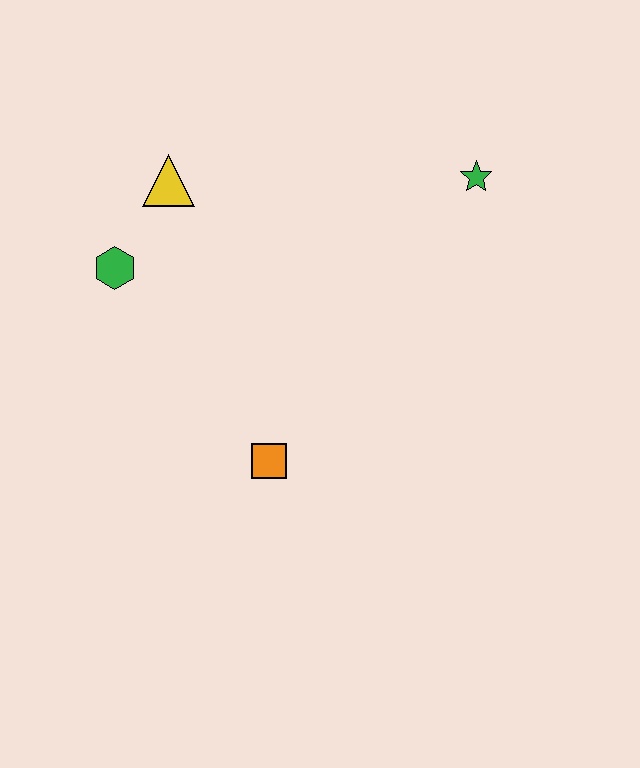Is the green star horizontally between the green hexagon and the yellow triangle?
No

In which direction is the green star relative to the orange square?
The green star is above the orange square.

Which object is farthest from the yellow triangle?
The green star is farthest from the yellow triangle.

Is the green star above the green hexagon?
Yes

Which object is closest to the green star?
The yellow triangle is closest to the green star.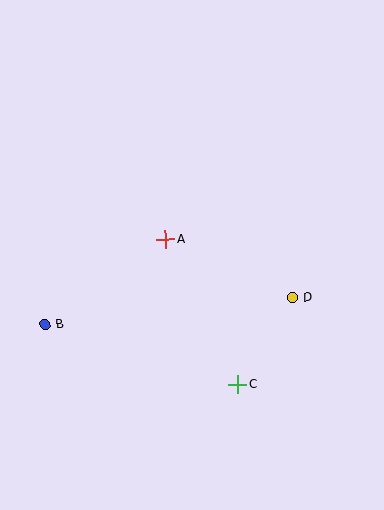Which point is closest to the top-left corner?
Point A is closest to the top-left corner.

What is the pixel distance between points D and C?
The distance between D and C is 103 pixels.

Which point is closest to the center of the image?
Point A at (165, 239) is closest to the center.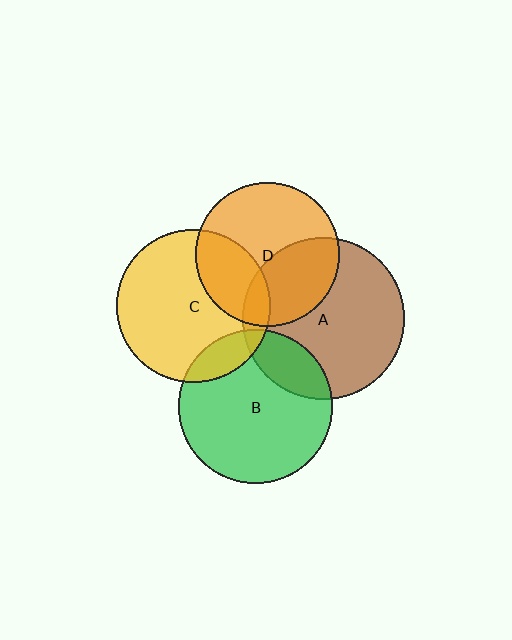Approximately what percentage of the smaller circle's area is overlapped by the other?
Approximately 15%.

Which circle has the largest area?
Circle A (brown).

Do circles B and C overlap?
Yes.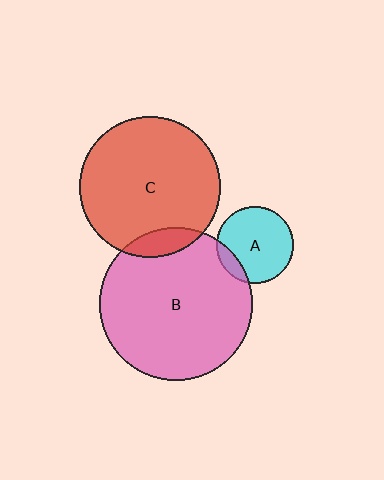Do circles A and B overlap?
Yes.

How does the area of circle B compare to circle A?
Approximately 3.9 times.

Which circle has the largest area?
Circle B (pink).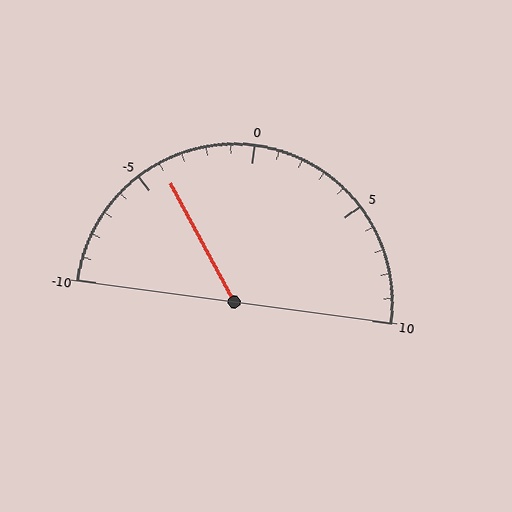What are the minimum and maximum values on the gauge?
The gauge ranges from -10 to 10.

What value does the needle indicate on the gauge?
The needle indicates approximately -4.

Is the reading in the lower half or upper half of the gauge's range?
The reading is in the lower half of the range (-10 to 10).